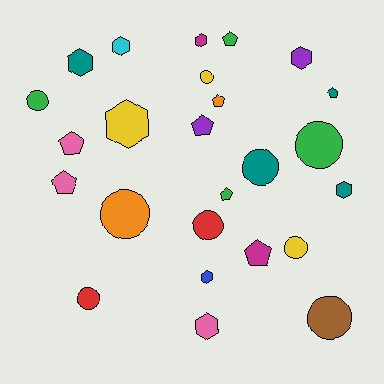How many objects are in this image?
There are 25 objects.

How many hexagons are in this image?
There are 8 hexagons.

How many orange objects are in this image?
There are 2 orange objects.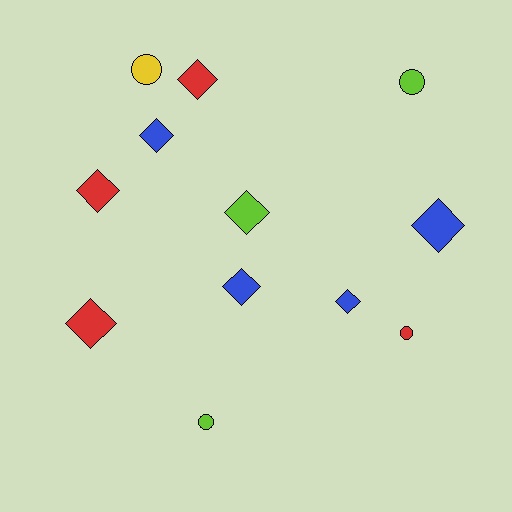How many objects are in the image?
There are 12 objects.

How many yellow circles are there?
There is 1 yellow circle.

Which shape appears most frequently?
Diamond, with 8 objects.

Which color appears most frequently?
Blue, with 4 objects.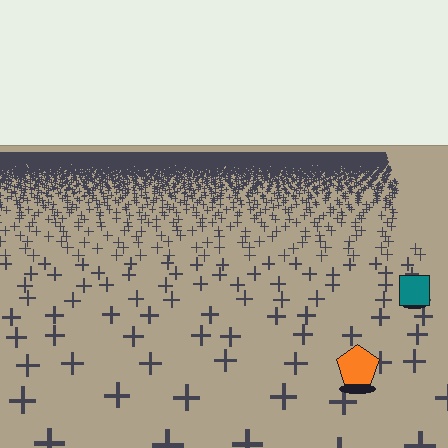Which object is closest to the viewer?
The orange pentagon is closest. The texture marks near it are larger and more spread out.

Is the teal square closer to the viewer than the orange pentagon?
No. The orange pentagon is closer — you can tell from the texture gradient: the ground texture is coarser near it.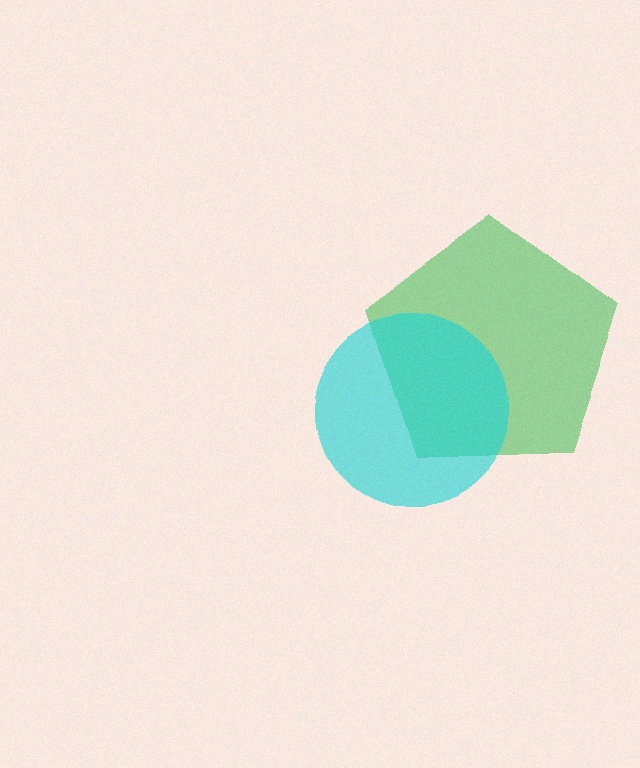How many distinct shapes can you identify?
There are 2 distinct shapes: a green pentagon, a cyan circle.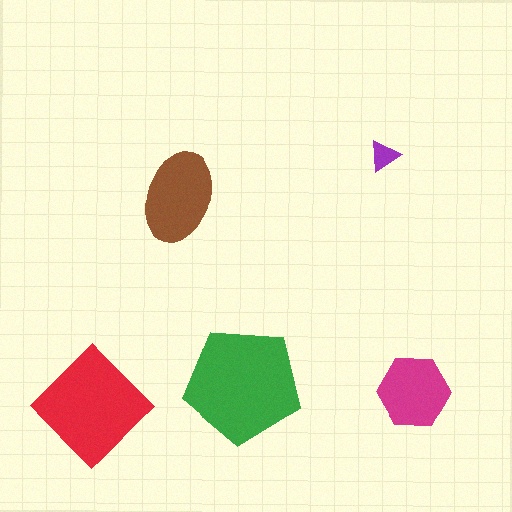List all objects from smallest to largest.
The purple triangle, the magenta hexagon, the brown ellipse, the red diamond, the green pentagon.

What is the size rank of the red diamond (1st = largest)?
2nd.